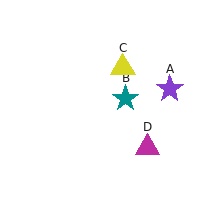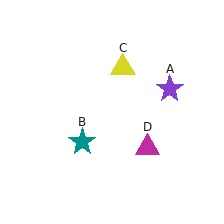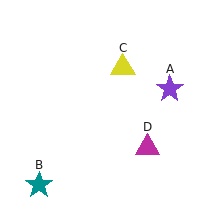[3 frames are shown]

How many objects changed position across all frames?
1 object changed position: teal star (object B).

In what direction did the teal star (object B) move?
The teal star (object B) moved down and to the left.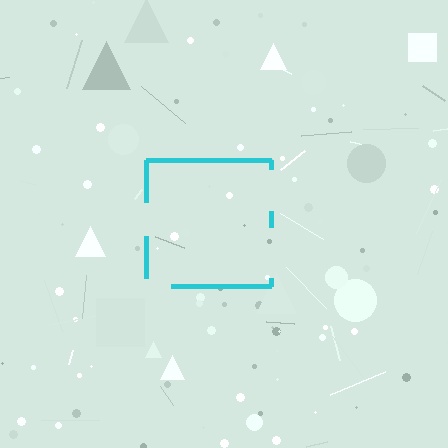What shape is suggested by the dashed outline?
The dashed outline suggests a square.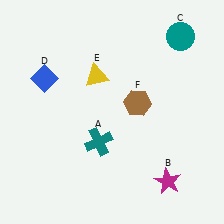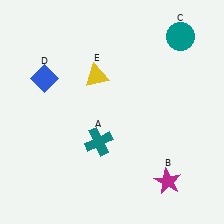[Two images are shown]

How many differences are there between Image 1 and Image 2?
There is 1 difference between the two images.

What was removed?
The brown hexagon (F) was removed in Image 2.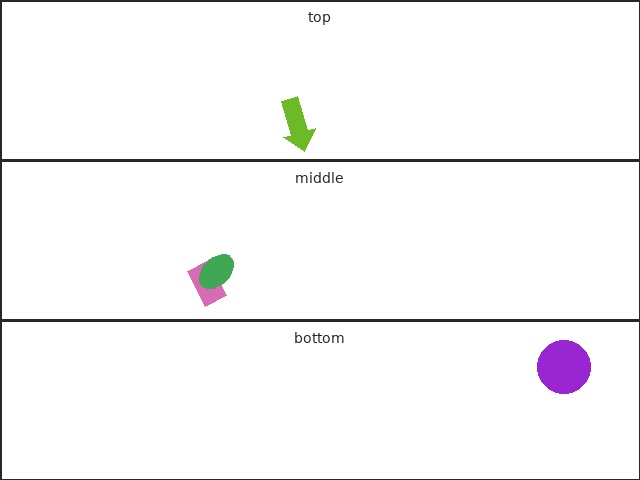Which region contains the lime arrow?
The top region.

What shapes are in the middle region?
The pink rectangle, the green ellipse.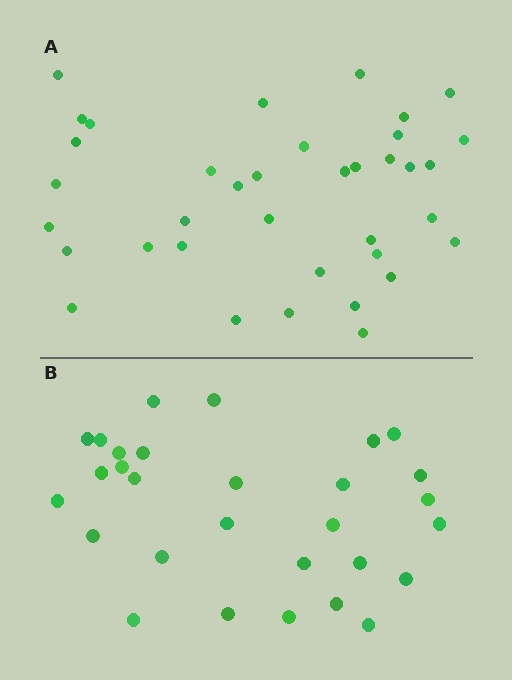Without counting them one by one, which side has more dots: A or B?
Region A (the top region) has more dots.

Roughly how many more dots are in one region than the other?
Region A has roughly 8 or so more dots than region B.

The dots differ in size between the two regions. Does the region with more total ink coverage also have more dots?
No. Region B has more total ink coverage because its dots are larger, but region A actually contains more individual dots. Total area can be misleading — the number of items is what matters here.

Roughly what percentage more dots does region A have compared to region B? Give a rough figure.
About 30% more.